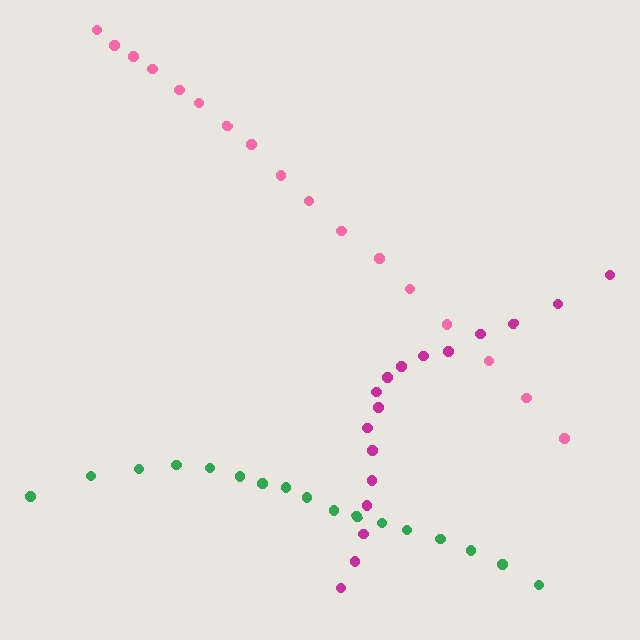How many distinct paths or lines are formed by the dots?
There are 3 distinct paths.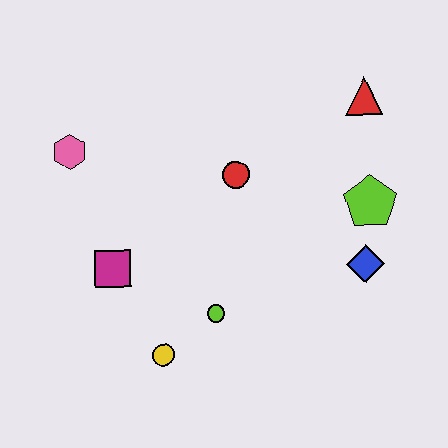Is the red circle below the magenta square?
No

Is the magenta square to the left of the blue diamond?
Yes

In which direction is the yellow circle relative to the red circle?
The yellow circle is below the red circle.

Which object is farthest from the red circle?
The yellow circle is farthest from the red circle.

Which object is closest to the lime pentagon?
The blue diamond is closest to the lime pentagon.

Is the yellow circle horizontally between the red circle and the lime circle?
No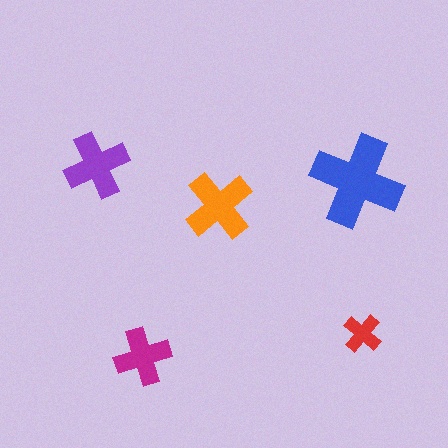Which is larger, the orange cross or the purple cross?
The orange one.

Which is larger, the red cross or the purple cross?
The purple one.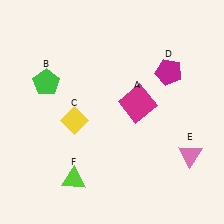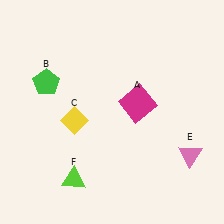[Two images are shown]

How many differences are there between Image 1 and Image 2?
There is 1 difference between the two images.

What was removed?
The magenta pentagon (D) was removed in Image 2.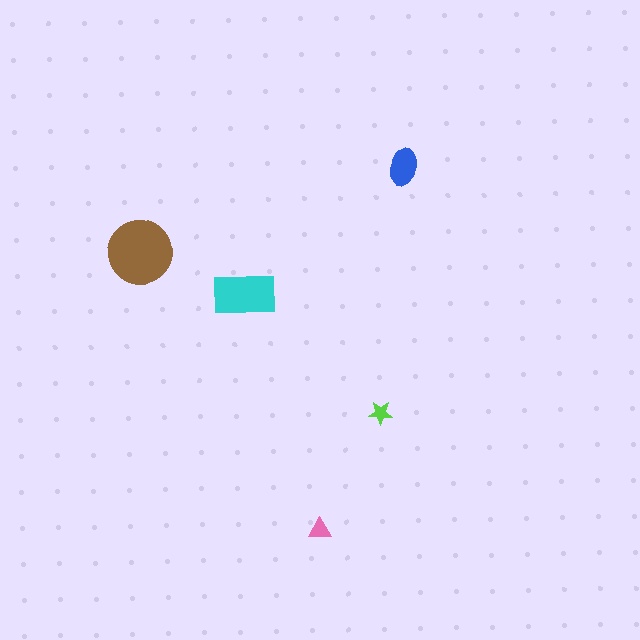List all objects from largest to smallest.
The brown circle, the cyan rectangle, the blue ellipse, the pink triangle, the lime star.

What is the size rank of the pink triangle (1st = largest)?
4th.